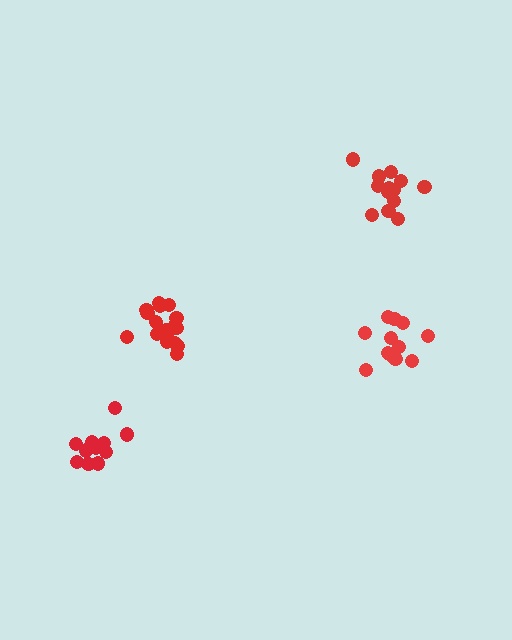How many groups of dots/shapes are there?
There are 4 groups.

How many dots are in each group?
Group 1: 11 dots, Group 2: 13 dots, Group 3: 13 dots, Group 4: 17 dots (54 total).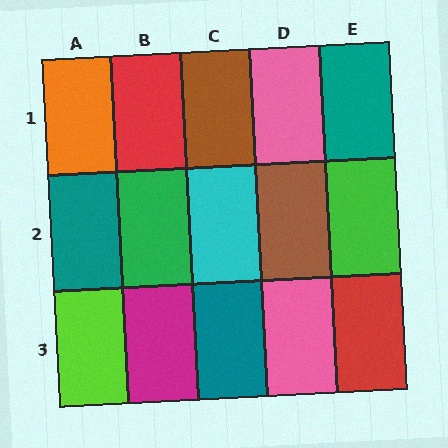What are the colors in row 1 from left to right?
Orange, red, brown, pink, teal.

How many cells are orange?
1 cell is orange.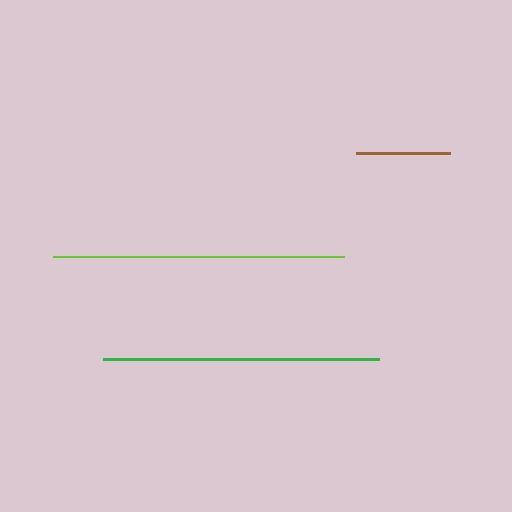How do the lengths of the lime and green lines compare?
The lime and green lines are approximately the same length.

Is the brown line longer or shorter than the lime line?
The lime line is longer than the brown line.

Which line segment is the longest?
The lime line is the longest at approximately 291 pixels.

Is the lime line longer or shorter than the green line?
The lime line is longer than the green line.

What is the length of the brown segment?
The brown segment is approximately 94 pixels long.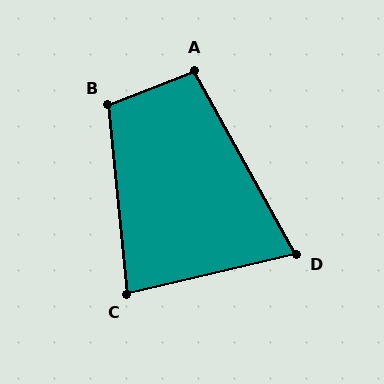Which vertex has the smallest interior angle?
D, at approximately 74 degrees.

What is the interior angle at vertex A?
Approximately 98 degrees (obtuse).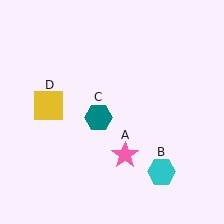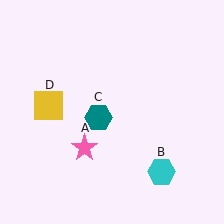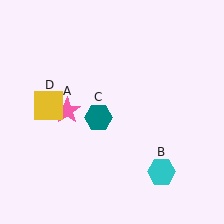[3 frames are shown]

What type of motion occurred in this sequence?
The pink star (object A) rotated clockwise around the center of the scene.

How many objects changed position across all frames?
1 object changed position: pink star (object A).